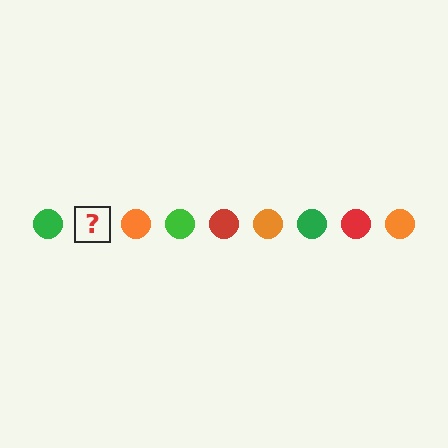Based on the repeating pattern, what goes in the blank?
The blank should be a red circle.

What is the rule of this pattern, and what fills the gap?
The rule is that the pattern cycles through green, red, orange circles. The gap should be filled with a red circle.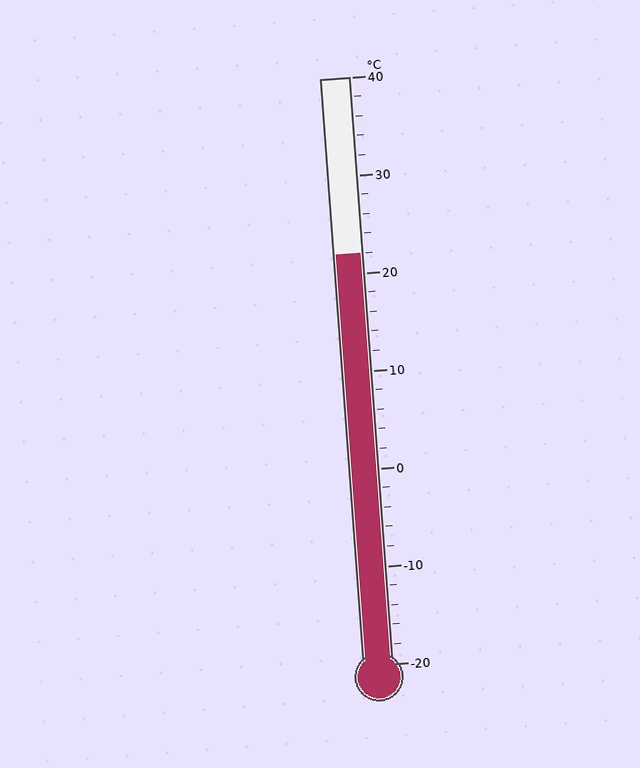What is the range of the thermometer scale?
The thermometer scale ranges from -20°C to 40°C.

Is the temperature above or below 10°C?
The temperature is above 10°C.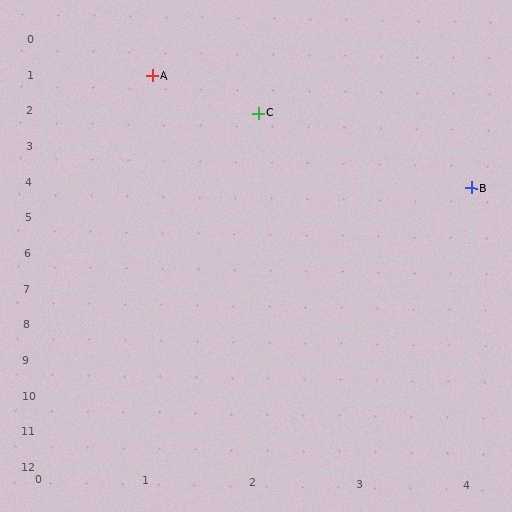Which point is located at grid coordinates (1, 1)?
Point A is at (1, 1).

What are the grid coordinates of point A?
Point A is at grid coordinates (1, 1).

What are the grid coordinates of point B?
Point B is at grid coordinates (4, 4).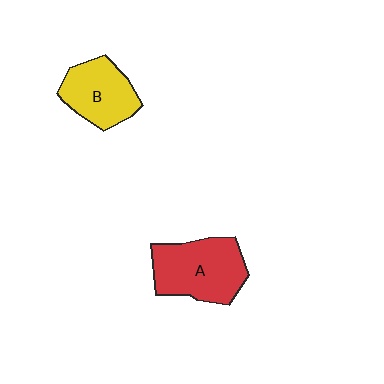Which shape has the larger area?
Shape A (red).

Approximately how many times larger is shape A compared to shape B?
Approximately 1.3 times.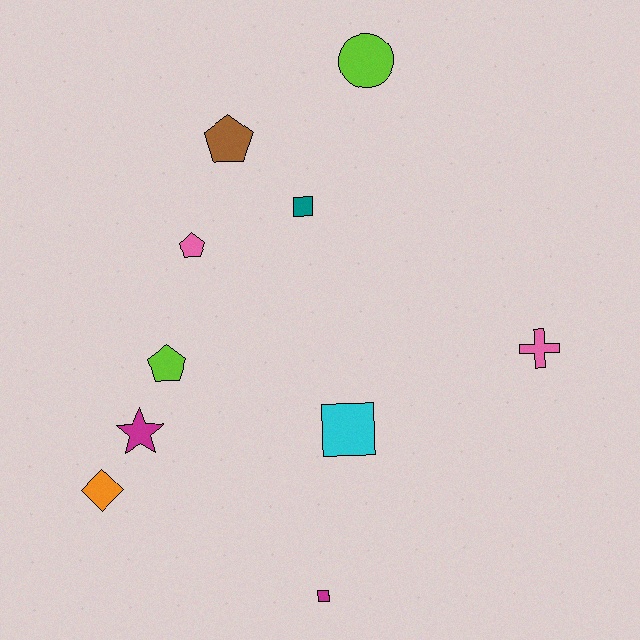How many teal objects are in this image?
There is 1 teal object.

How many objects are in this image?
There are 10 objects.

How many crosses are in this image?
There is 1 cross.